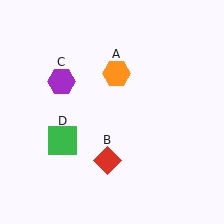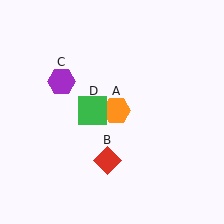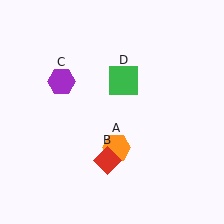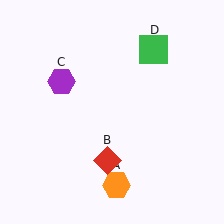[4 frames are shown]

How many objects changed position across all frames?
2 objects changed position: orange hexagon (object A), green square (object D).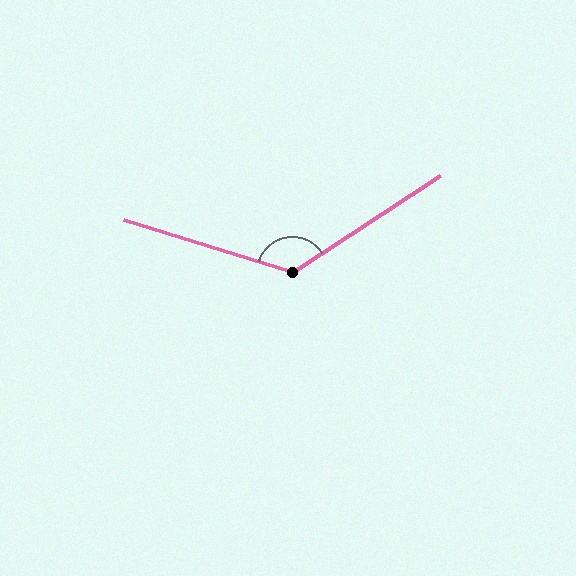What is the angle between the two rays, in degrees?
Approximately 129 degrees.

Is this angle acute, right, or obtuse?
It is obtuse.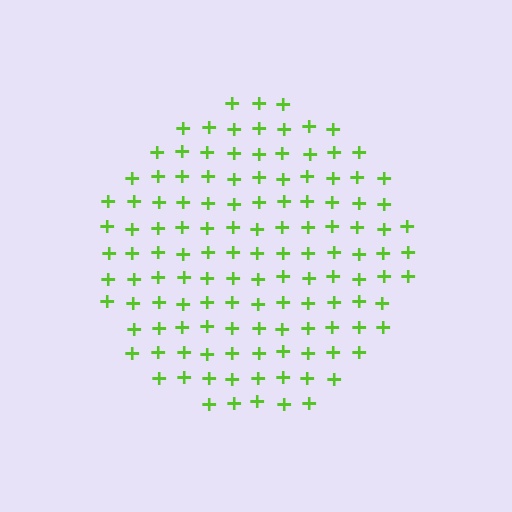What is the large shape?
The large shape is a circle.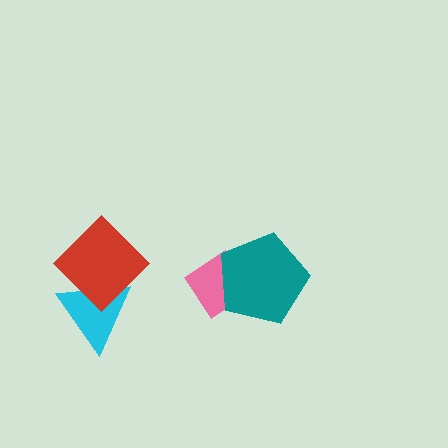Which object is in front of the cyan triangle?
The red diamond is in front of the cyan triangle.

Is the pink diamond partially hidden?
Yes, it is partially covered by another shape.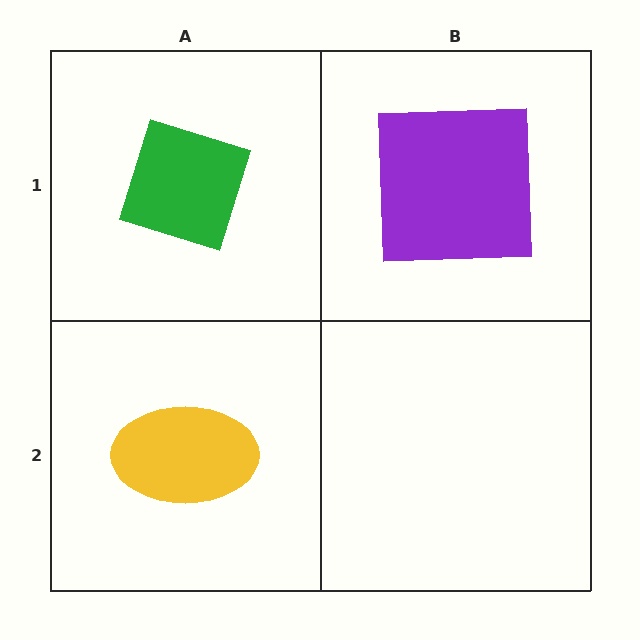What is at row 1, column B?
A purple square.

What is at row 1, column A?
A green diamond.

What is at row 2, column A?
A yellow ellipse.